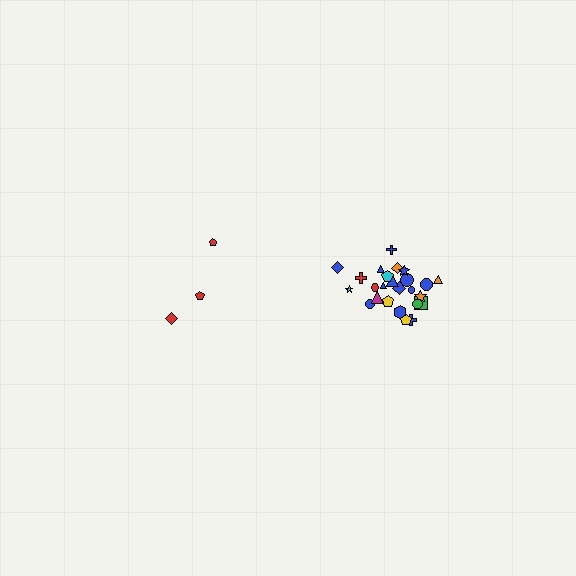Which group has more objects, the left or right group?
The right group.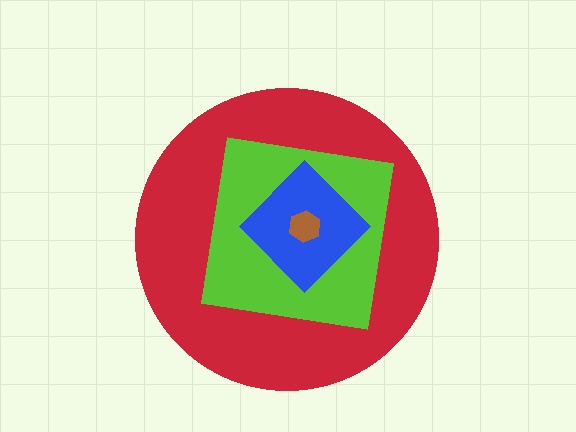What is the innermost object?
The brown hexagon.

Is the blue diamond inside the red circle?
Yes.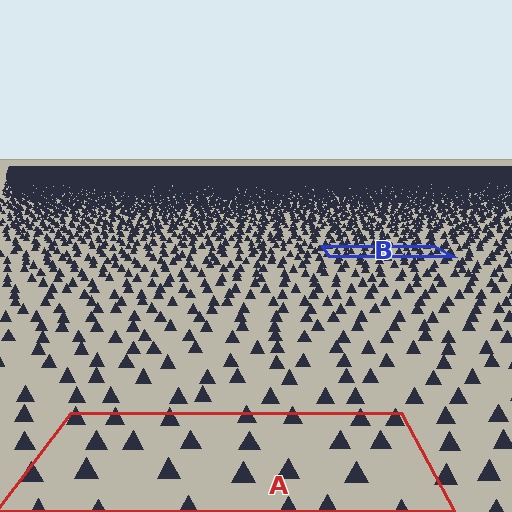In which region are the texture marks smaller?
The texture marks are smaller in region B, because it is farther away.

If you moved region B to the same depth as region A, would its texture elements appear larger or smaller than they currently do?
They would appear larger. At a closer depth, the same texture elements are projected at a bigger on-screen size.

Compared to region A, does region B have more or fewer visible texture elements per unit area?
Region B has more texture elements per unit area — they are packed more densely because it is farther away.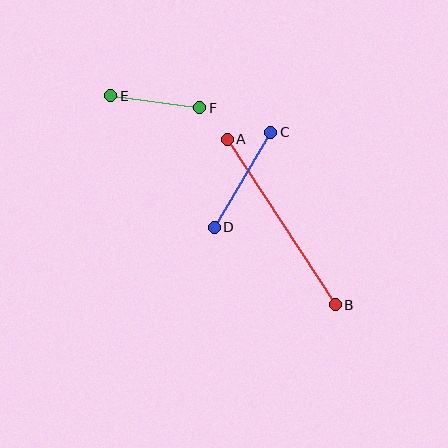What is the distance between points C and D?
The distance is approximately 110 pixels.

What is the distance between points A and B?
The distance is approximately 198 pixels.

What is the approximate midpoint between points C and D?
The midpoint is at approximately (242, 180) pixels.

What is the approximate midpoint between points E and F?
The midpoint is at approximately (155, 102) pixels.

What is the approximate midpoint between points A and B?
The midpoint is at approximately (281, 222) pixels.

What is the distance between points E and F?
The distance is approximately 90 pixels.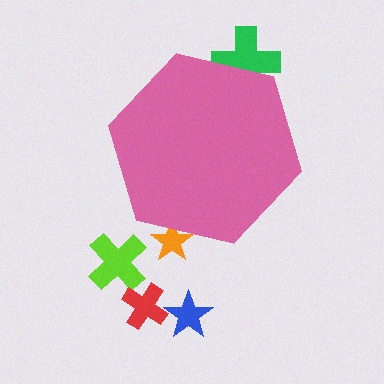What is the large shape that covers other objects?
A pink hexagon.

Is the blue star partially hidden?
No, the blue star is fully visible.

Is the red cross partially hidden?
No, the red cross is fully visible.